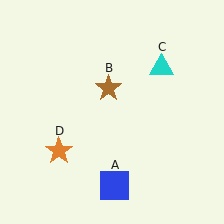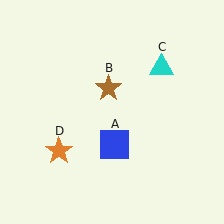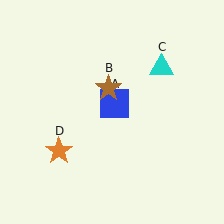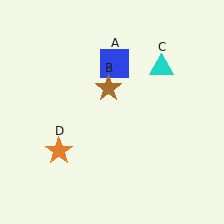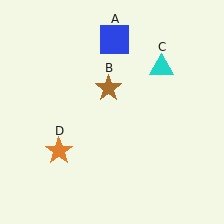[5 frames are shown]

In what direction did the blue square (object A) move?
The blue square (object A) moved up.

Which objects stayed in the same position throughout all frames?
Brown star (object B) and cyan triangle (object C) and orange star (object D) remained stationary.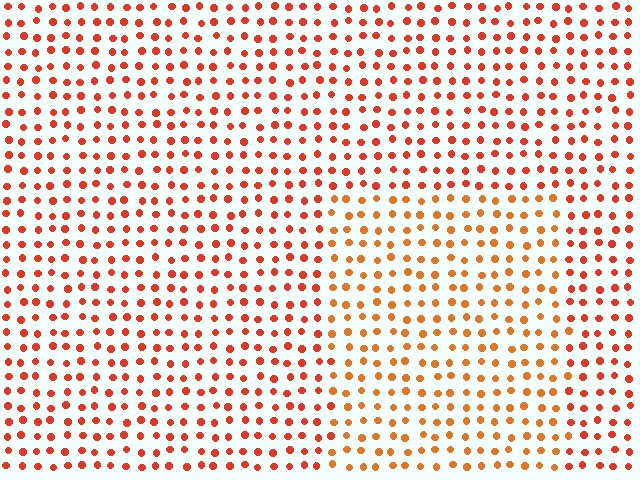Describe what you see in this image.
The image is filled with small red elements in a uniform arrangement. A rectangle-shaped region is visible where the elements are tinted to a slightly different hue, forming a subtle color boundary.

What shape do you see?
I see a rectangle.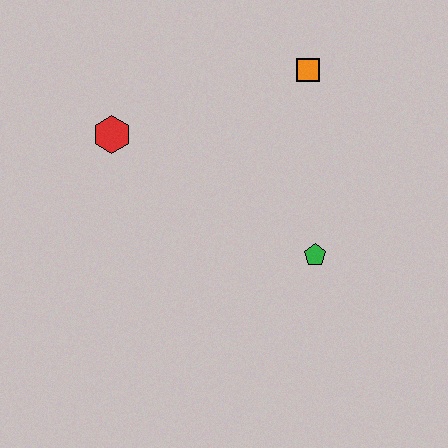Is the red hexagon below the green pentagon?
No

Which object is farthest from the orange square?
The red hexagon is farthest from the orange square.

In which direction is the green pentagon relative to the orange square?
The green pentagon is below the orange square.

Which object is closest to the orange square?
The green pentagon is closest to the orange square.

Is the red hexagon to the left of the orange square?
Yes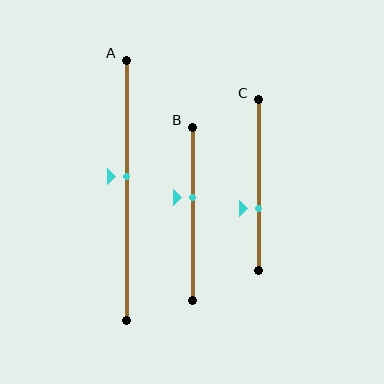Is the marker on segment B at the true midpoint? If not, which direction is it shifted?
No, the marker on segment B is shifted upward by about 9% of the segment length.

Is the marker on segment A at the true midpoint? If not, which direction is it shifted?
No, the marker on segment A is shifted upward by about 5% of the segment length.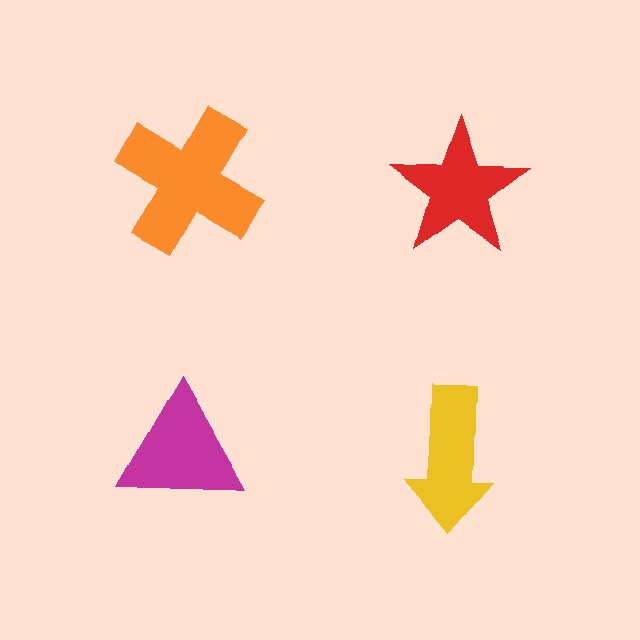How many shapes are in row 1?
2 shapes.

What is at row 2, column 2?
A yellow arrow.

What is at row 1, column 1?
An orange cross.